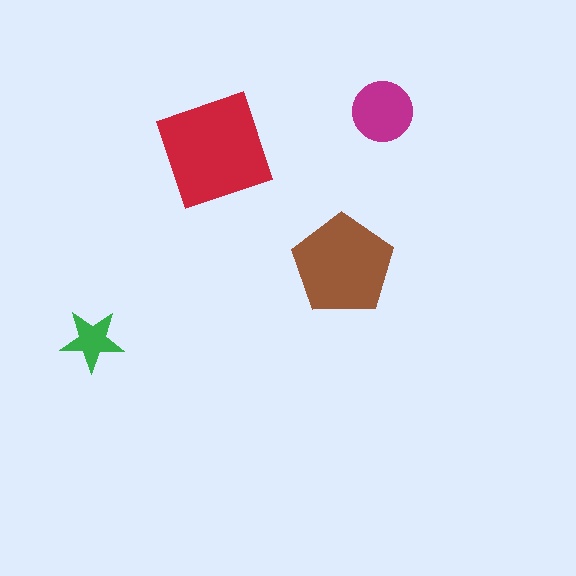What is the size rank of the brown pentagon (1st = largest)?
2nd.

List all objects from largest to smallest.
The red square, the brown pentagon, the magenta circle, the green star.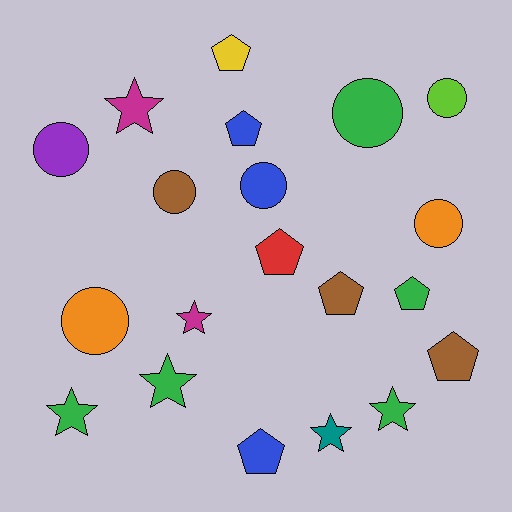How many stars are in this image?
There are 6 stars.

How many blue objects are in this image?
There are 3 blue objects.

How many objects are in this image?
There are 20 objects.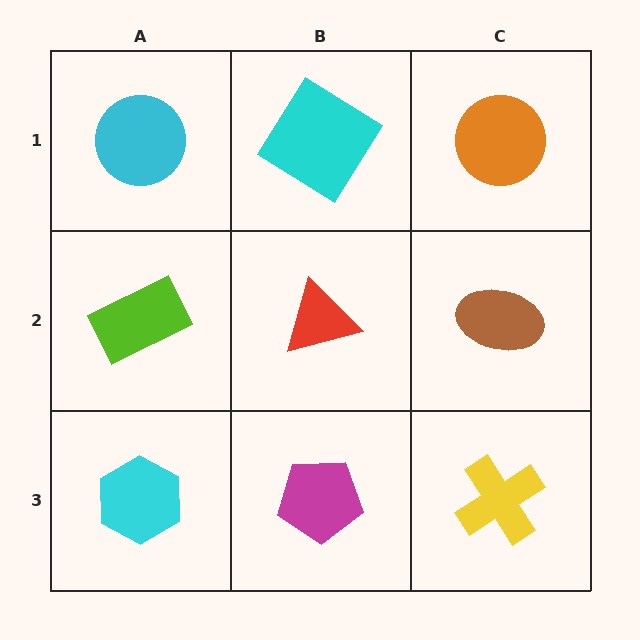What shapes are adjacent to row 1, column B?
A red triangle (row 2, column B), a cyan circle (row 1, column A), an orange circle (row 1, column C).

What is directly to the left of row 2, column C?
A red triangle.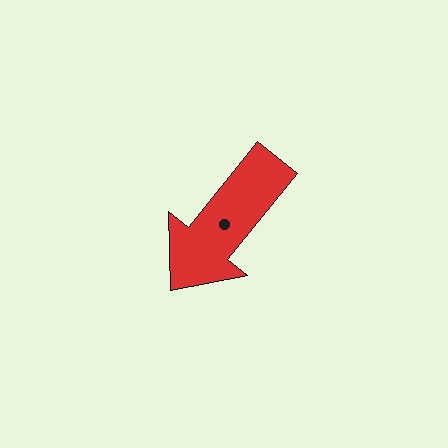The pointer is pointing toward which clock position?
Roughly 7 o'clock.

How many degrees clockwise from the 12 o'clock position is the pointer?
Approximately 219 degrees.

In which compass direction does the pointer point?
Southwest.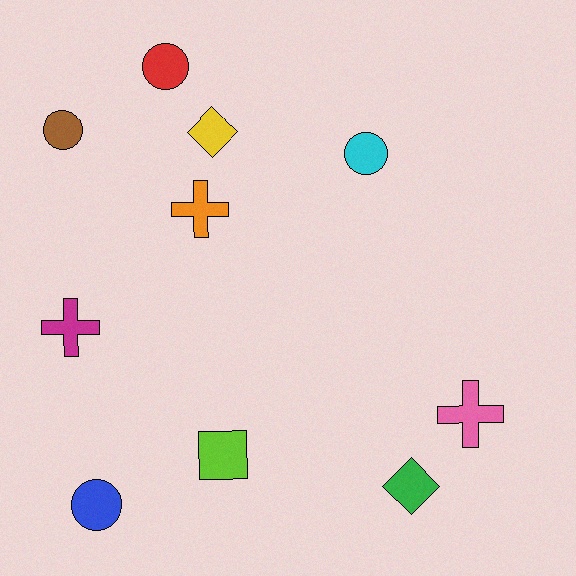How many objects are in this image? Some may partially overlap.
There are 10 objects.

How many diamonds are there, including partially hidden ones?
There are 2 diamonds.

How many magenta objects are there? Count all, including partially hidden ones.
There is 1 magenta object.